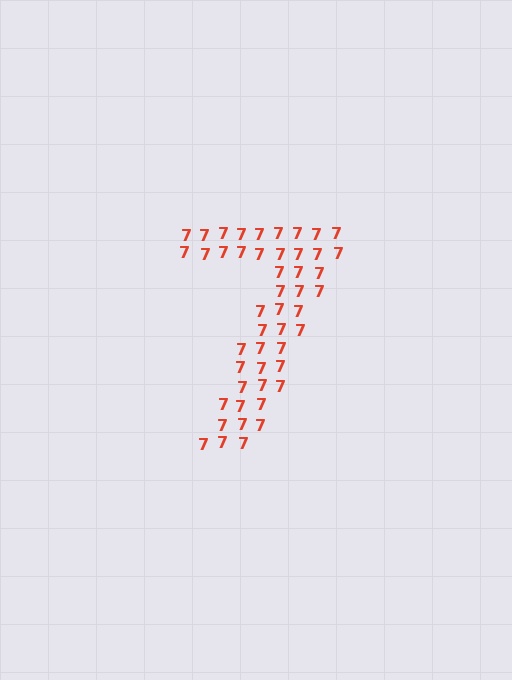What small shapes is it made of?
It is made of small digit 7's.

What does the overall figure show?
The overall figure shows the digit 7.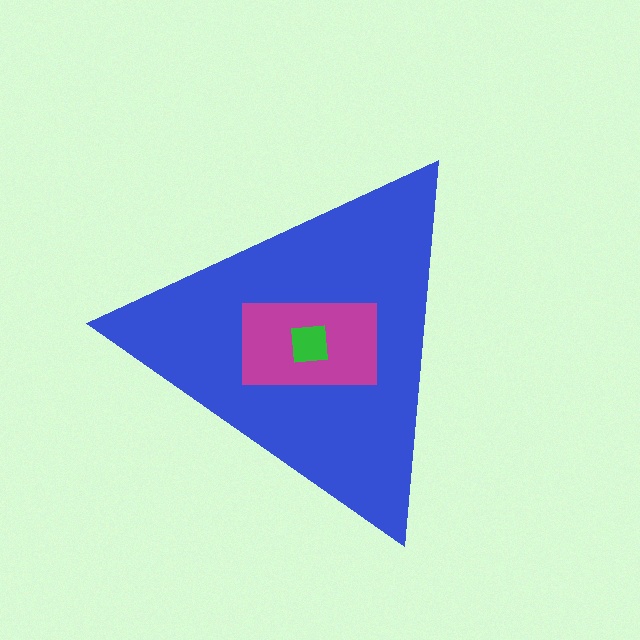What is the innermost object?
The green square.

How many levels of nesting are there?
3.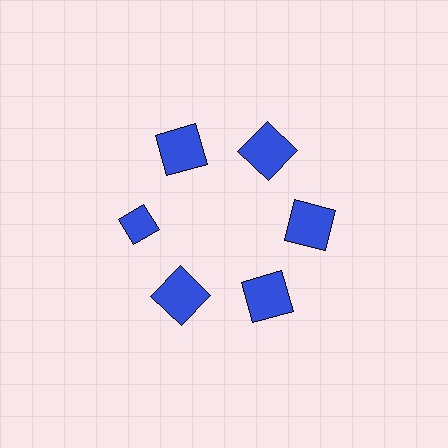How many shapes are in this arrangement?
There are 6 shapes arranged in a ring pattern.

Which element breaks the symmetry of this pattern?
The blue diamond at roughly the 9 o'clock position breaks the symmetry. All other shapes are blue squares.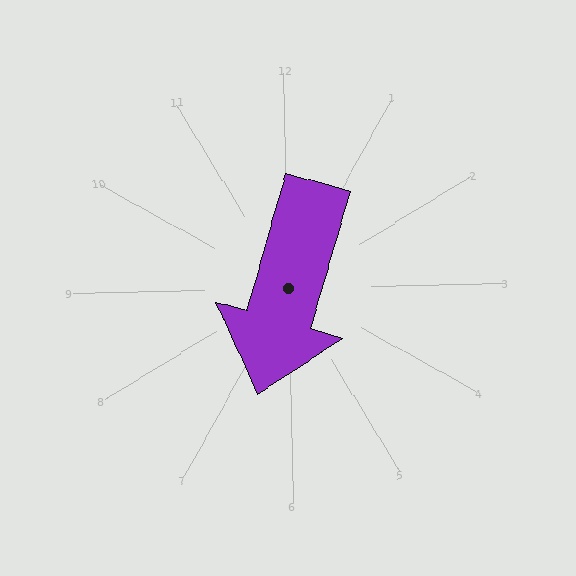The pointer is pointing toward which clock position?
Roughly 7 o'clock.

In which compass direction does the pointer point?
South.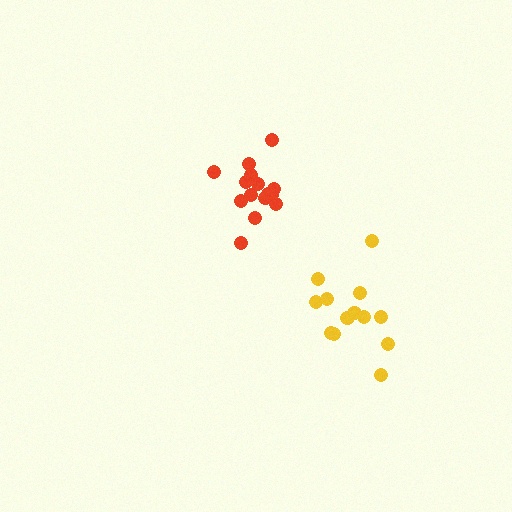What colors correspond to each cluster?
The clusters are colored: yellow, red.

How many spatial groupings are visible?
There are 2 spatial groupings.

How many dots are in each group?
Group 1: 14 dots, Group 2: 15 dots (29 total).